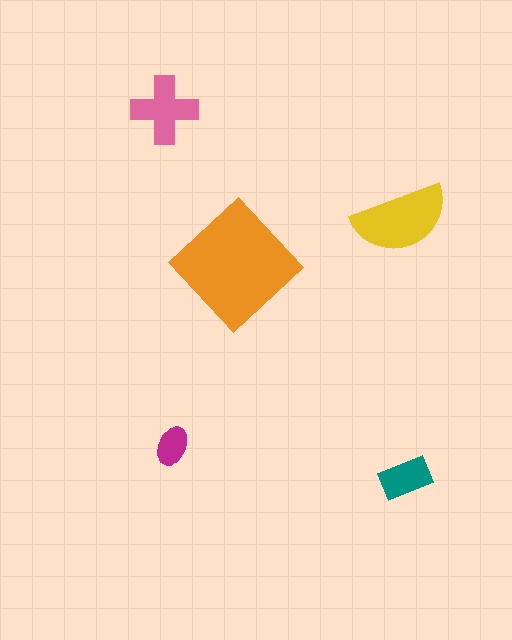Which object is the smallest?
The magenta ellipse.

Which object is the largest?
The orange diamond.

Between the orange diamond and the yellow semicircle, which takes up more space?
The orange diamond.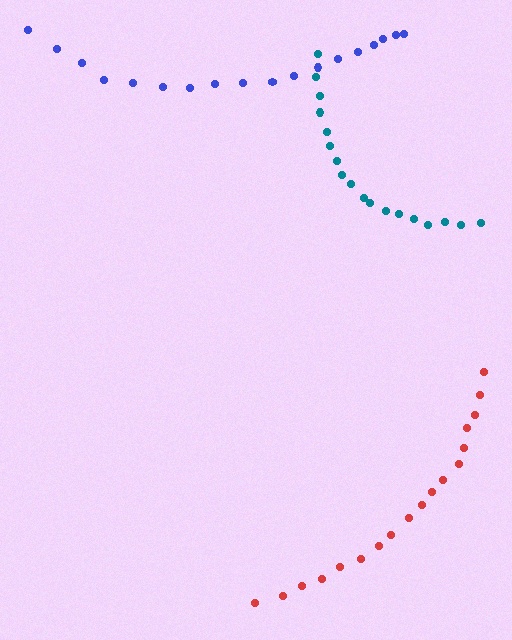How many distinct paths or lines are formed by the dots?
There are 3 distinct paths.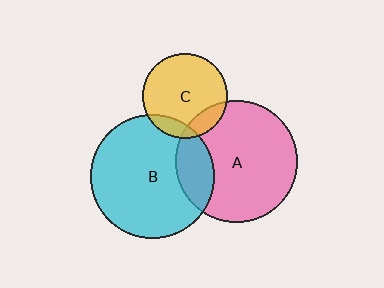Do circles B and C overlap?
Yes.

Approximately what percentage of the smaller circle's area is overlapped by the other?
Approximately 15%.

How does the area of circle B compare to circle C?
Approximately 2.1 times.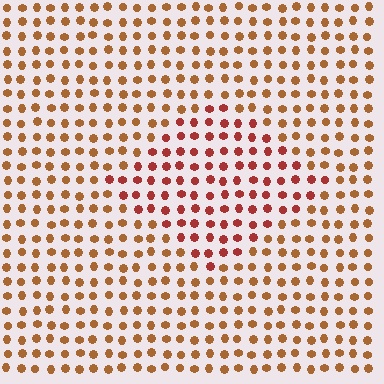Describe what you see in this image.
The image is filled with small brown elements in a uniform arrangement. A diamond-shaped region is visible where the elements are tinted to a slightly different hue, forming a subtle color boundary.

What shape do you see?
I see a diamond.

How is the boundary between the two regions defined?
The boundary is defined purely by a slight shift in hue (about 28 degrees). Spacing, size, and orientation are identical on both sides.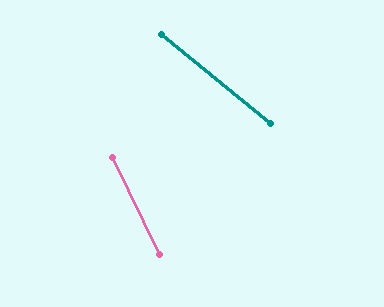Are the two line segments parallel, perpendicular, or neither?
Neither parallel nor perpendicular — they differ by about 25°.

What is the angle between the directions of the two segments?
Approximately 25 degrees.